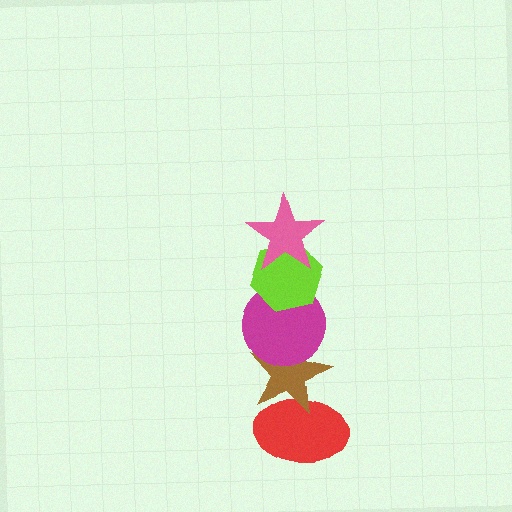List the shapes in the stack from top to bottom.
From top to bottom: the pink star, the lime hexagon, the magenta circle, the brown star, the red ellipse.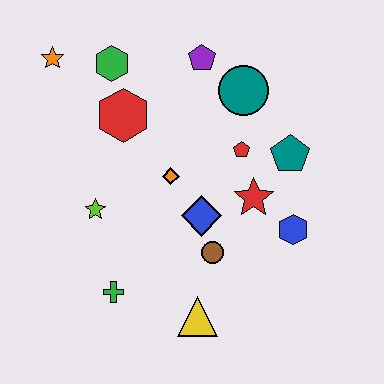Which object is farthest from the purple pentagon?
The yellow triangle is farthest from the purple pentagon.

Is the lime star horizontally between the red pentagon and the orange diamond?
No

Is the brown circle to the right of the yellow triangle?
Yes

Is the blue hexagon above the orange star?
No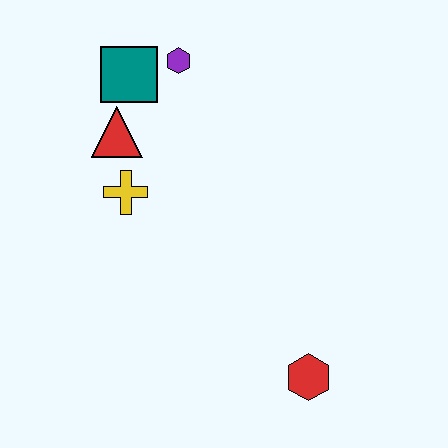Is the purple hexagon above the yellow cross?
Yes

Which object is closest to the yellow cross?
The red triangle is closest to the yellow cross.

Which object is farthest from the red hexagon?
The teal square is farthest from the red hexagon.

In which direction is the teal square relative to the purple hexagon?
The teal square is to the left of the purple hexagon.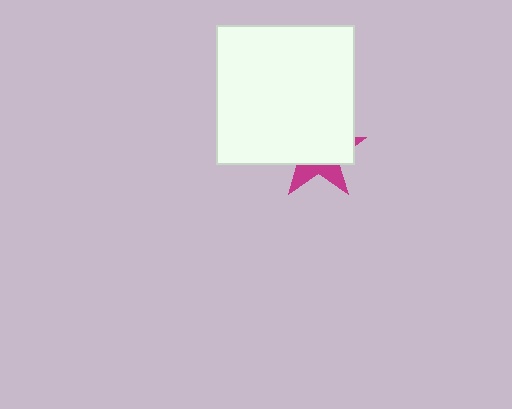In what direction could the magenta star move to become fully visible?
The magenta star could move down. That would shift it out from behind the white square entirely.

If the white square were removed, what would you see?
You would see the complete magenta star.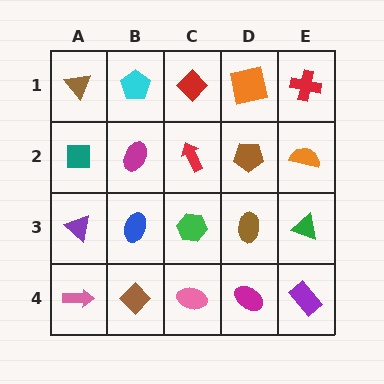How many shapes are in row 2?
5 shapes.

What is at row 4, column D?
A magenta ellipse.